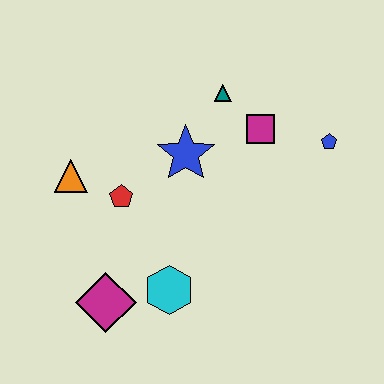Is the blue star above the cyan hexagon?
Yes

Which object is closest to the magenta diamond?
The cyan hexagon is closest to the magenta diamond.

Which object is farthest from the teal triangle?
The magenta diamond is farthest from the teal triangle.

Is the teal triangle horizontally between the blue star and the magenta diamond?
No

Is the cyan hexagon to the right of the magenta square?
No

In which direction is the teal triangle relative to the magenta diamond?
The teal triangle is above the magenta diamond.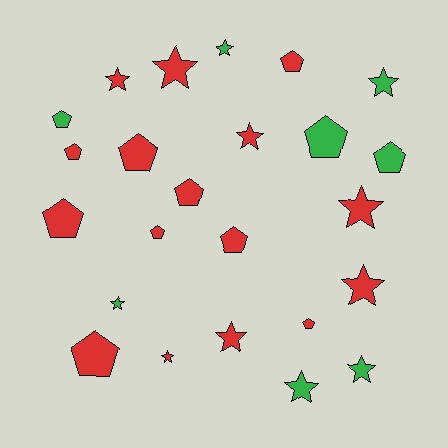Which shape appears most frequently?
Pentagon, with 12 objects.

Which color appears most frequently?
Red, with 16 objects.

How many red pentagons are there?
There are 9 red pentagons.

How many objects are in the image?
There are 24 objects.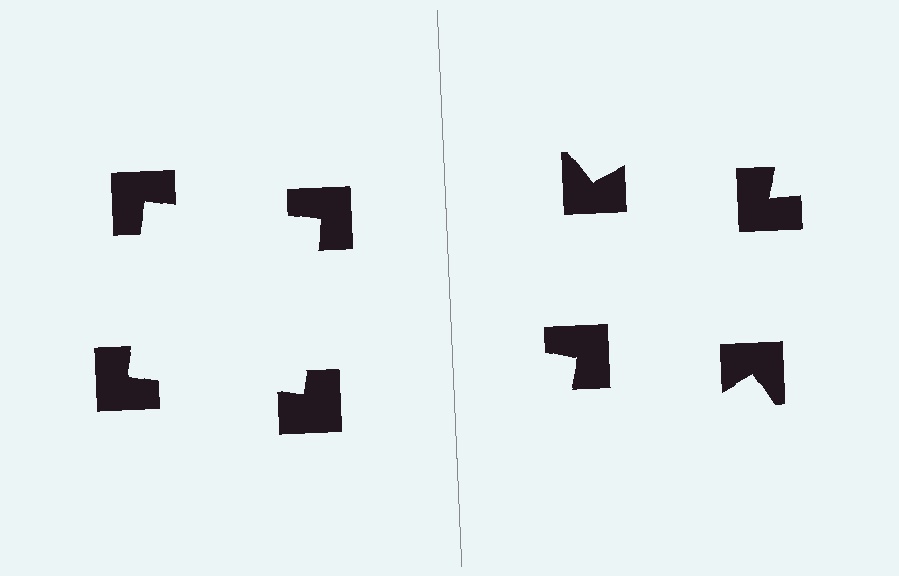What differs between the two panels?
The notched squares are positioned identically on both sides; only the wedge orientations differ. On the left they align to a square; on the right they are misaligned.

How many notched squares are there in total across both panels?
8 — 4 on each side.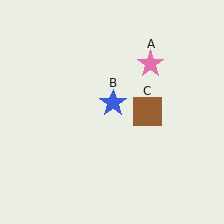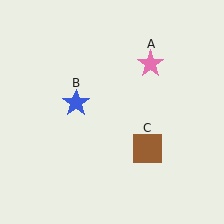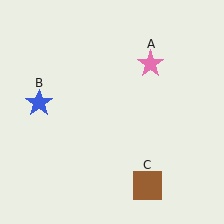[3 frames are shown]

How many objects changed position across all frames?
2 objects changed position: blue star (object B), brown square (object C).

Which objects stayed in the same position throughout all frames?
Pink star (object A) remained stationary.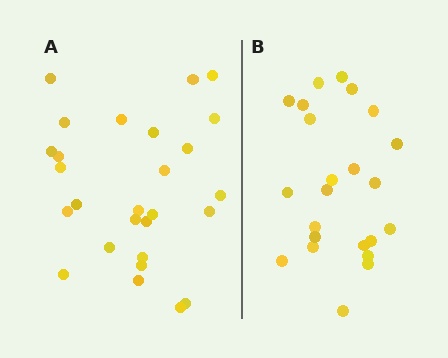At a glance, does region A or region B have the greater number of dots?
Region A (the left region) has more dots.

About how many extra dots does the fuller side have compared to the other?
Region A has about 4 more dots than region B.